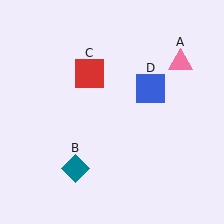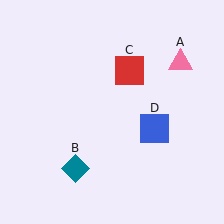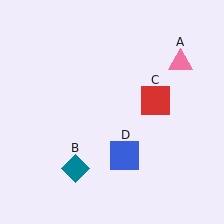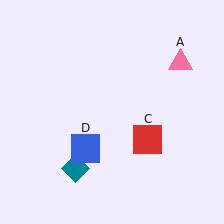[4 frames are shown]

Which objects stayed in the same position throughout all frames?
Pink triangle (object A) and teal diamond (object B) remained stationary.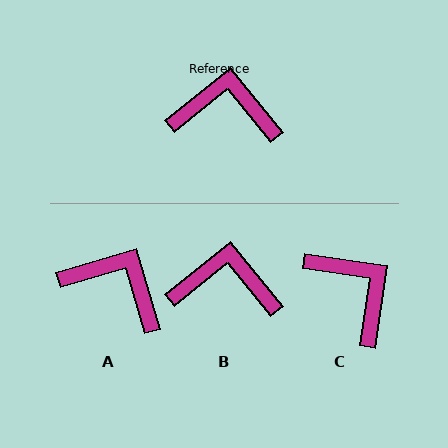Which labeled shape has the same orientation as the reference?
B.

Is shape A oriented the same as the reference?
No, it is off by about 23 degrees.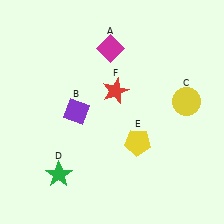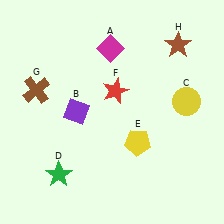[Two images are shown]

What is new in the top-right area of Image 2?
A brown star (H) was added in the top-right area of Image 2.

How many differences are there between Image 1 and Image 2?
There are 2 differences between the two images.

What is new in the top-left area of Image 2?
A brown cross (G) was added in the top-left area of Image 2.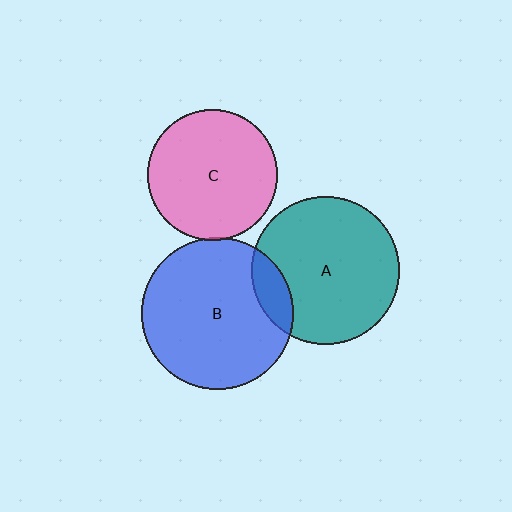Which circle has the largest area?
Circle B (blue).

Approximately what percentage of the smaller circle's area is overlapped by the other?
Approximately 10%.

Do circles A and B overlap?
Yes.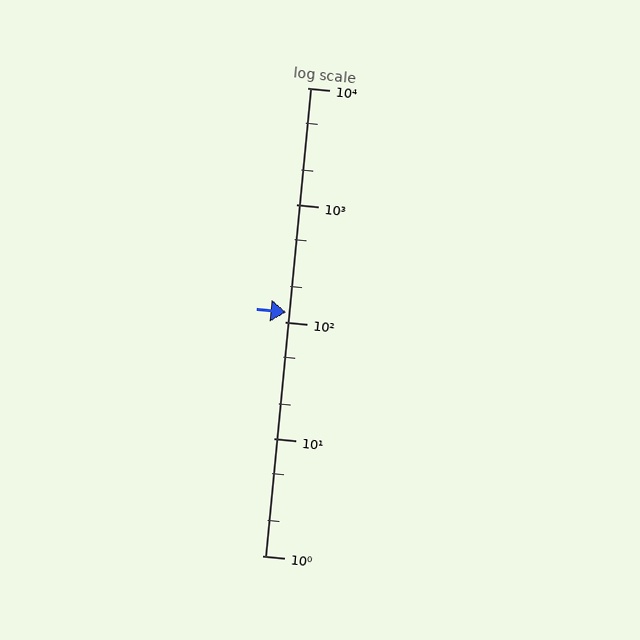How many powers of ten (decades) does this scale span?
The scale spans 4 decades, from 1 to 10000.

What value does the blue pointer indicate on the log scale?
The pointer indicates approximately 120.